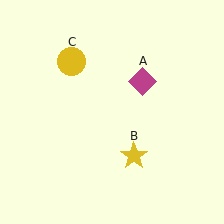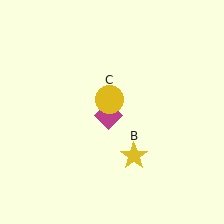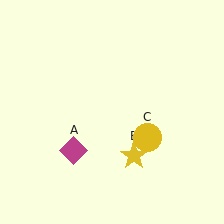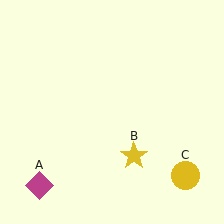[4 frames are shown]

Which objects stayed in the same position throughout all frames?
Yellow star (object B) remained stationary.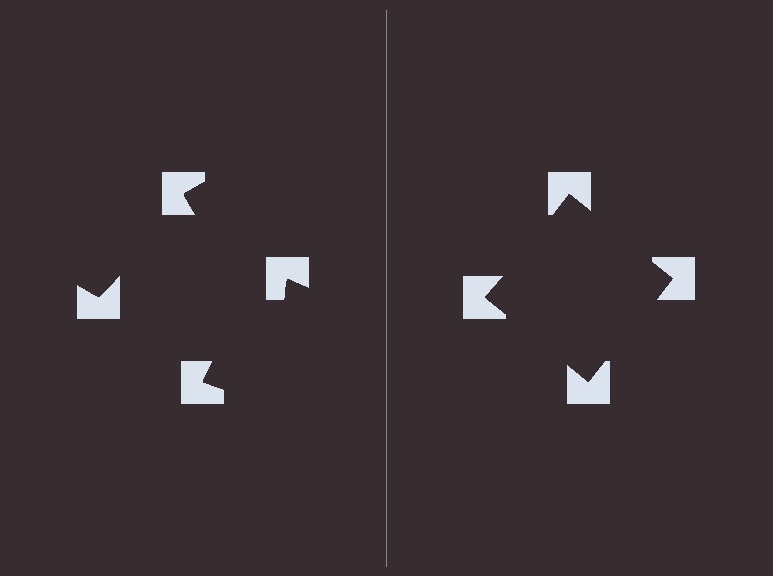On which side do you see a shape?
An illusory square appears on the right side. On the left side the wedge cuts are rotated, so no coherent shape forms.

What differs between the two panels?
The notched squares are positioned identically on both sides; only the wedge orientations differ. On the right they align to a square; on the left they are misaligned.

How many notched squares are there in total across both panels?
8 — 4 on each side.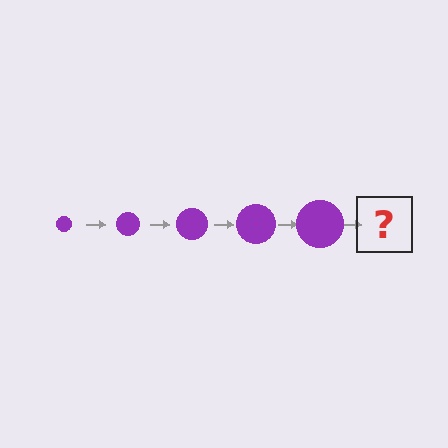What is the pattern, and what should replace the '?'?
The pattern is that the circle gets progressively larger each step. The '?' should be a purple circle, larger than the previous one.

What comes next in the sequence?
The next element should be a purple circle, larger than the previous one.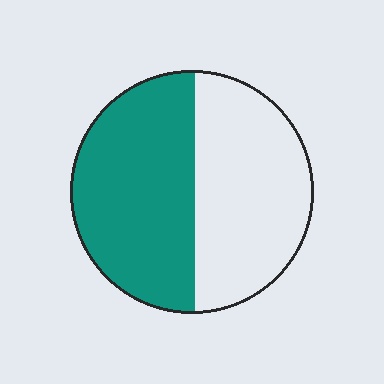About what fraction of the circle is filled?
About one half (1/2).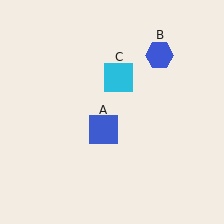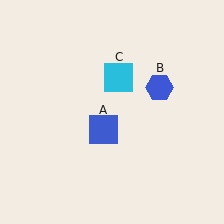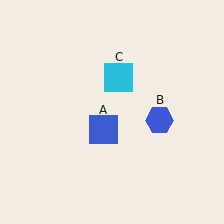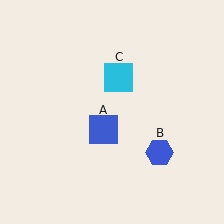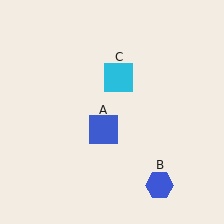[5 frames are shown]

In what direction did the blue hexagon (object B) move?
The blue hexagon (object B) moved down.